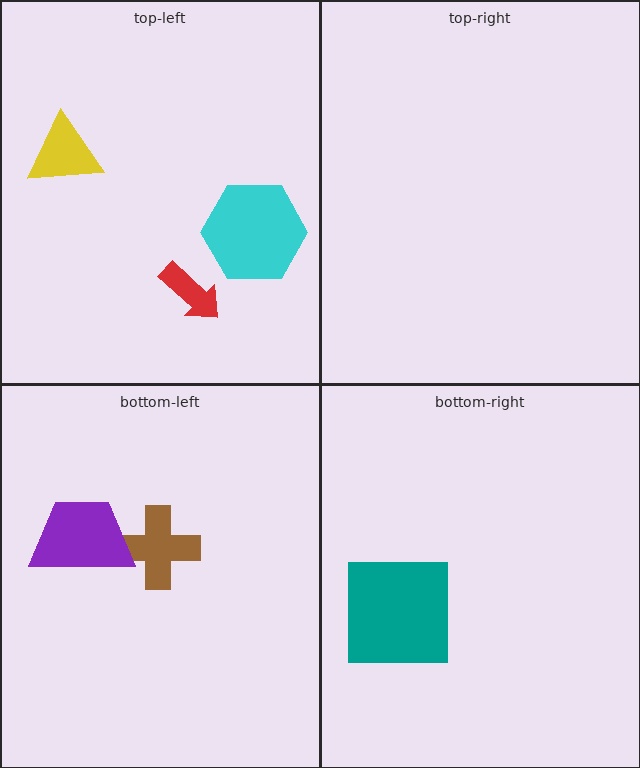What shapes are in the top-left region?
The yellow triangle, the red arrow, the cyan hexagon.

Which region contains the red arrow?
The top-left region.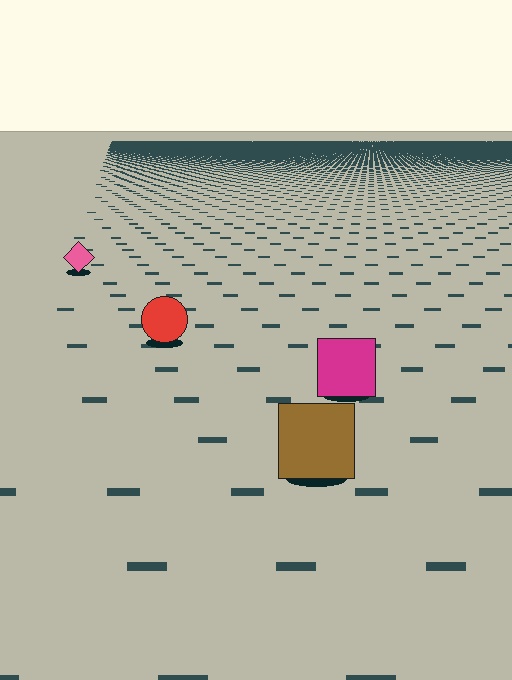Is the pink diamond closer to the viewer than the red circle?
No. The red circle is closer — you can tell from the texture gradient: the ground texture is coarser near it.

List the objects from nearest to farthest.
From nearest to farthest: the brown square, the magenta square, the red circle, the pink diamond.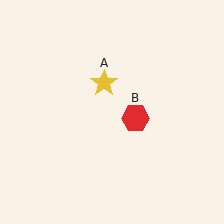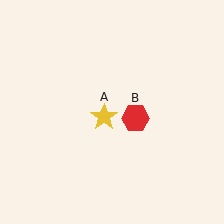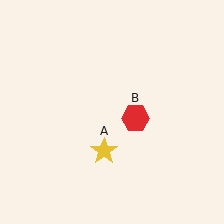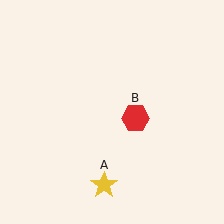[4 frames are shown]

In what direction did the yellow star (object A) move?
The yellow star (object A) moved down.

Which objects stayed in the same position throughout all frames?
Red hexagon (object B) remained stationary.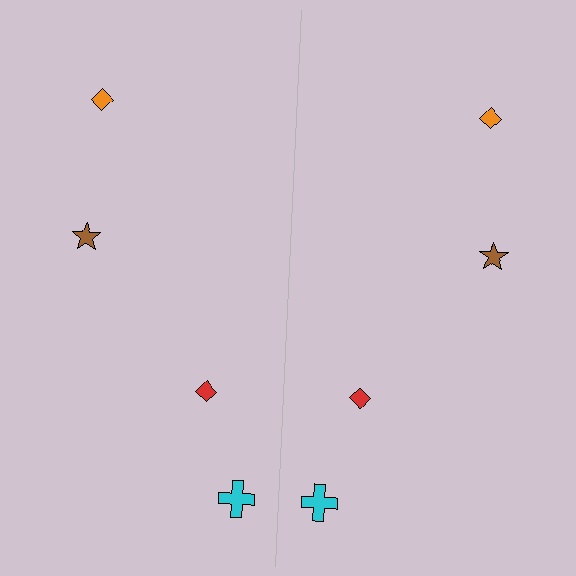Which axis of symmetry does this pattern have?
The pattern has a vertical axis of symmetry running through the center of the image.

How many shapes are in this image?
There are 8 shapes in this image.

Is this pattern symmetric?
Yes, this pattern has bilateral (reflection) symmetry.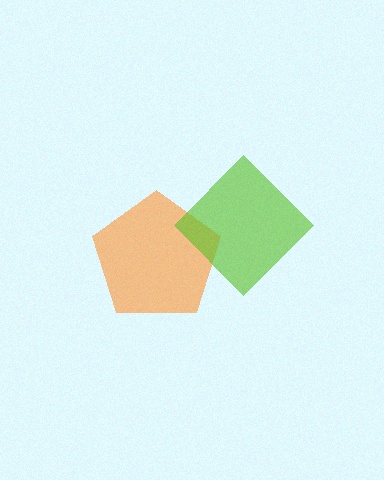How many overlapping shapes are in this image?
There are 2 overlapping shapes in the image.